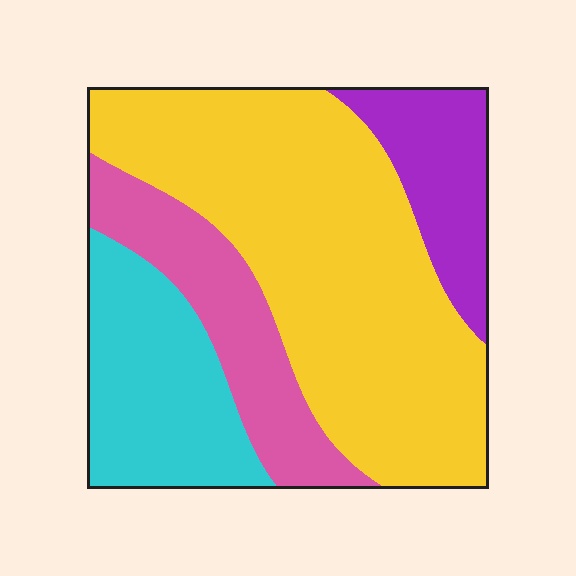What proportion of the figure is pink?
Pink takes up about one sixth (1/6) of the figure.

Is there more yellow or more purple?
Yellow.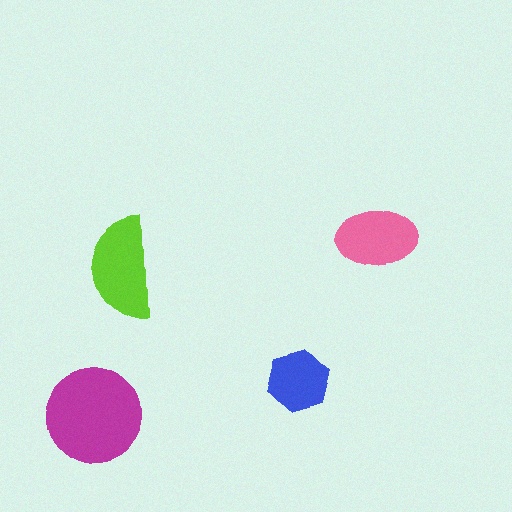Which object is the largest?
The magenta circle.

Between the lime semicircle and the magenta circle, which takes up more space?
The magenta circle.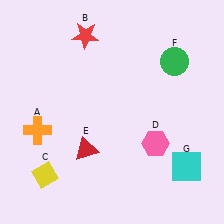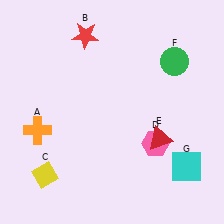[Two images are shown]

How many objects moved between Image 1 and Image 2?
1 object moved between the two images.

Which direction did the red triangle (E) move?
The red triangle (E) moved right.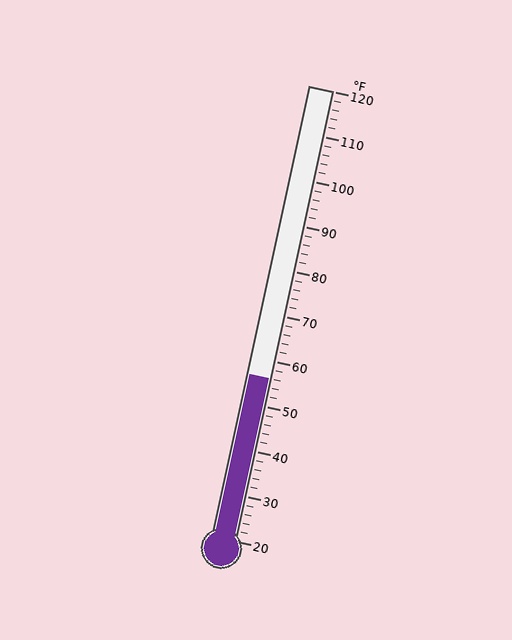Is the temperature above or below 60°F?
The temperature is below 60°F.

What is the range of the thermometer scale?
The thermometer scale ranges from 20°F to 120°F.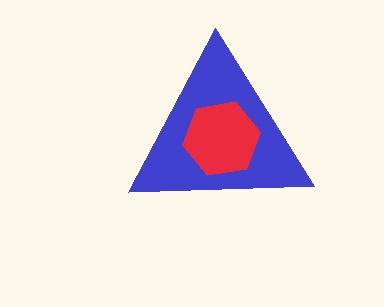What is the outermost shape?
The blue triangle.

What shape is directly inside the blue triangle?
The red hexagon.